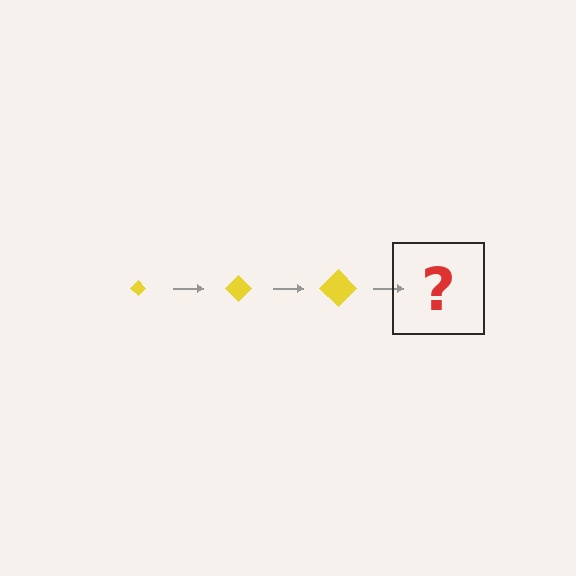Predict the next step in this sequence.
The next step is a yellow diamond, larger than the previous one.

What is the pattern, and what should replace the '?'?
The pattern is that the diamond gets progressively larger each step. The '?' should be a yellow diamond, larger than the previous one.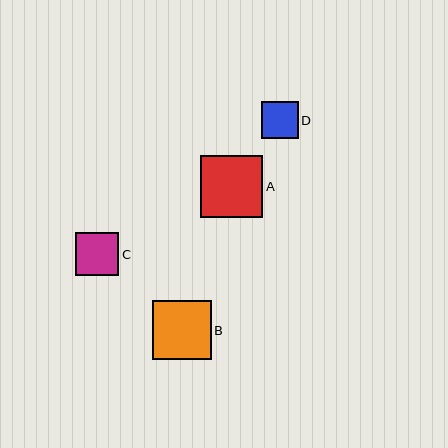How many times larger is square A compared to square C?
Square A is approximately 1.4 times the size of square C.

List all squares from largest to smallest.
From largest to smallest: A, B, C, D.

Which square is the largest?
Square A is the largest with a size of approximately 62 pixels.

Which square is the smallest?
Square D is the smallest with a size of approximately 37 pixels.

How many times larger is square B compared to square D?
Square B is approximately 1.6 times the size of square D.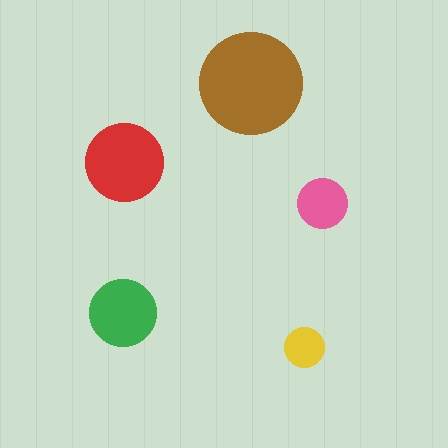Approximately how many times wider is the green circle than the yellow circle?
About 1.5 times wider.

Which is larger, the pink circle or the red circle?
The red one.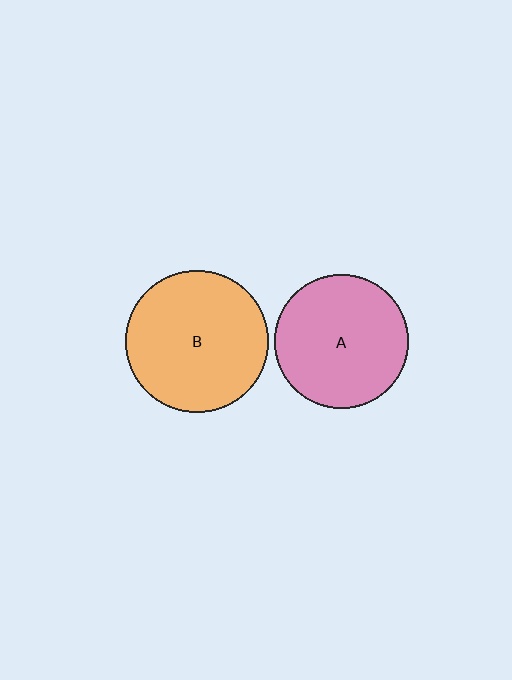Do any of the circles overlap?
No, none of the circles overlap.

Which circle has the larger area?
Circle B (orange).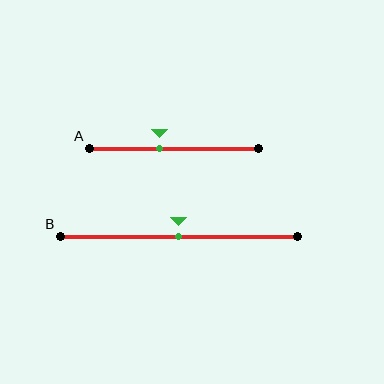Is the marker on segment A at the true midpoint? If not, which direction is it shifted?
No, the marker on segment A is shifted to the left by about 9% of the segment length.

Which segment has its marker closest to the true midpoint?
Segment B has its marker closest to the true midpoint.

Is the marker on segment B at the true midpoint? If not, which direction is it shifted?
Yes, the marker on segment B is at the true midpoint.